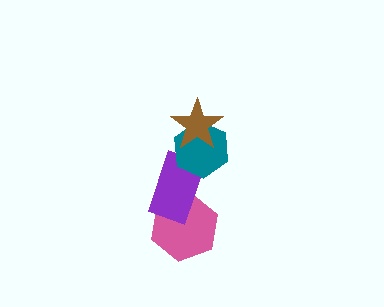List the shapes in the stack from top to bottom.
From top to bottom: the brown star, the teal hexagon, the purple rectangle, the pink hexagon.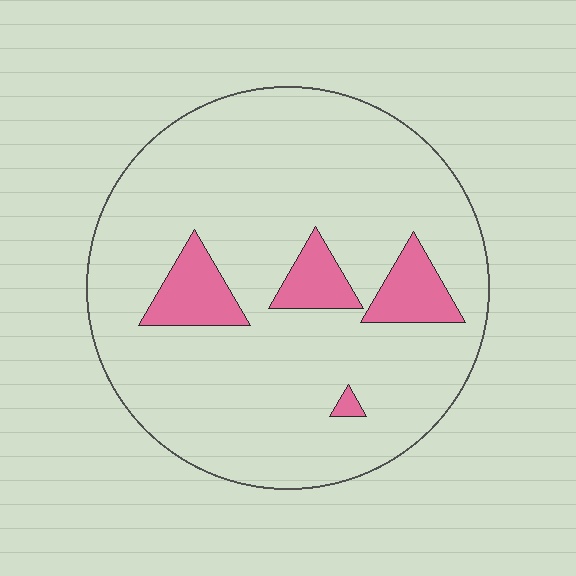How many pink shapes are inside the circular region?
4.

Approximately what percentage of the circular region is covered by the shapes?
Approximately 10%.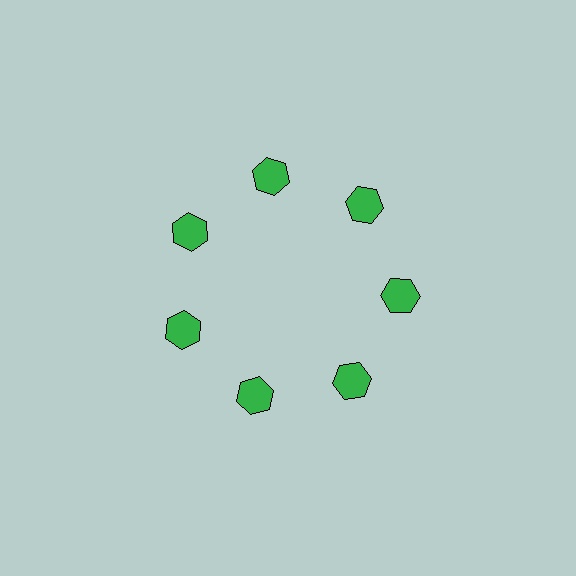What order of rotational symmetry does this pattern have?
This pattern has 7-fold rotational symmetry.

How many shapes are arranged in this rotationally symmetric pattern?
There are 7 shapes, arranged in 7 groups of 1.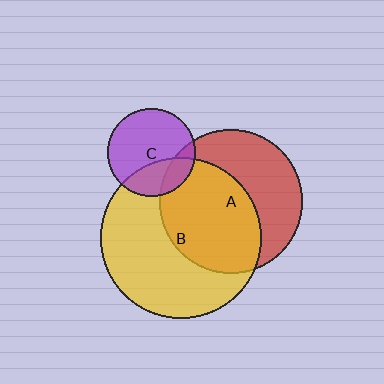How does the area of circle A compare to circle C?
Approximately 2.6 times.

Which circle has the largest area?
Circle B (yellow).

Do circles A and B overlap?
Yes.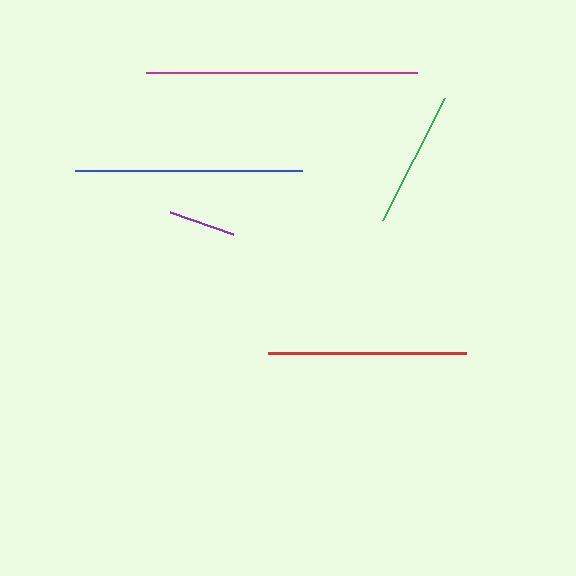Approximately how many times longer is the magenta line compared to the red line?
The magenta line is approximately 1.4 times the length of the red line.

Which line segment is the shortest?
The purple line is the shortest at approximately 67 pixels.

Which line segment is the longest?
The magenta line is the longest at approximately 270 pixels.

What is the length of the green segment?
The green segment is approximately 137 pixels long.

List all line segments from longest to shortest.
From longest to shortest: magenta, blue, red, green, purple.